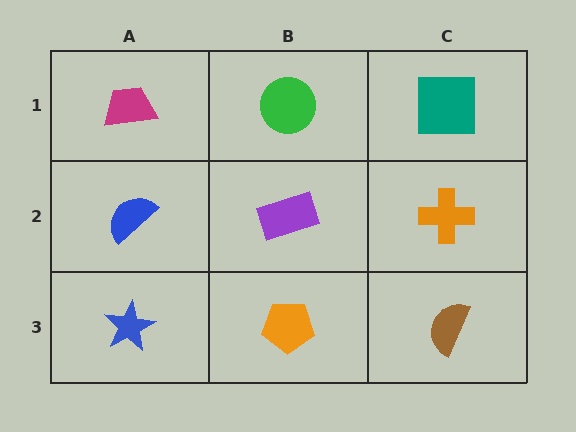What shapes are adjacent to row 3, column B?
A purple rectangle (row 2, column B), a blue star (row 3, column A), a brown semicircle (row 3, column C).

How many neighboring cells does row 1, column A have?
2.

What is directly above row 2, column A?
A magenta trapezoid.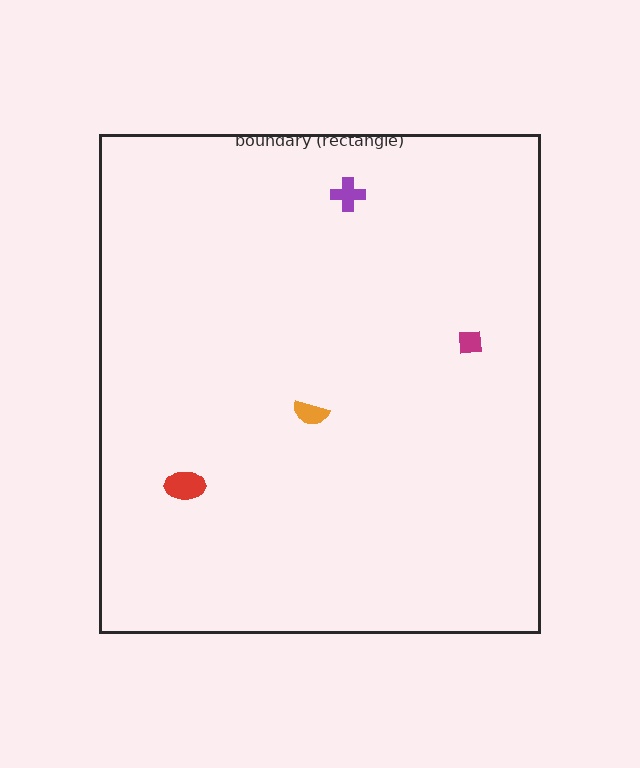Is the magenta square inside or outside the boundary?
Inside.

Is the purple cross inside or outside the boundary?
Inside.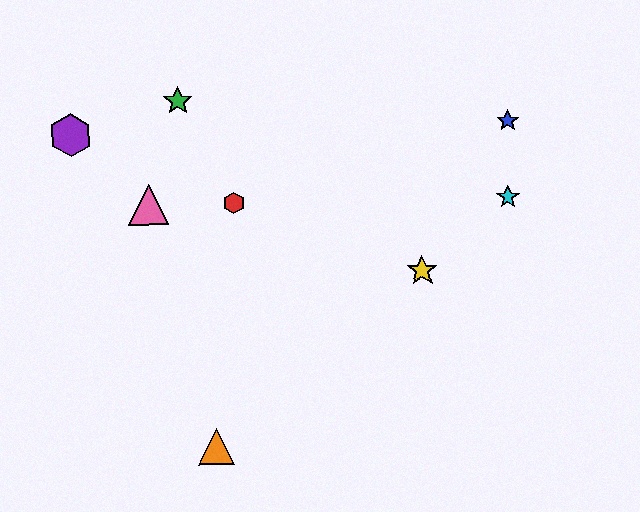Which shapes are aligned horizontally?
The red hexagon, the cyan star, the pink triangle are aligned horizontally.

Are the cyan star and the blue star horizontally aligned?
No, the cyan star is at y≈197 and the blue star is at y≈121.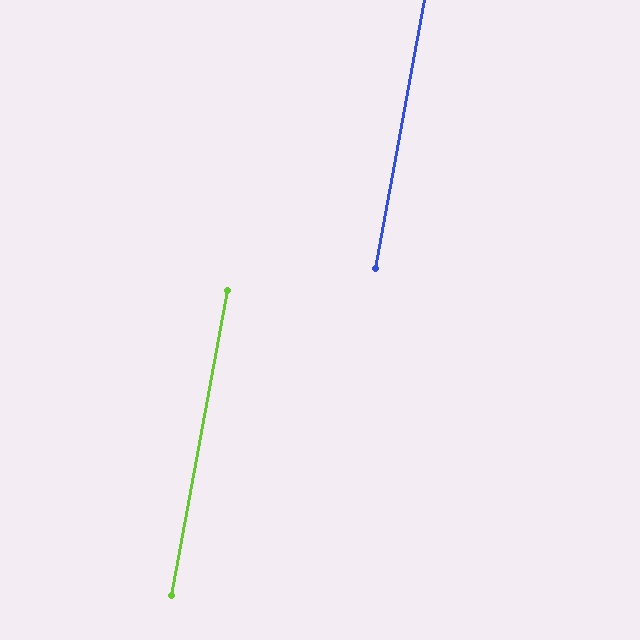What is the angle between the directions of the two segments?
Approximately 0 degrees.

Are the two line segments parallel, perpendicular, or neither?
Parallel — their directions differ by only 0.0°.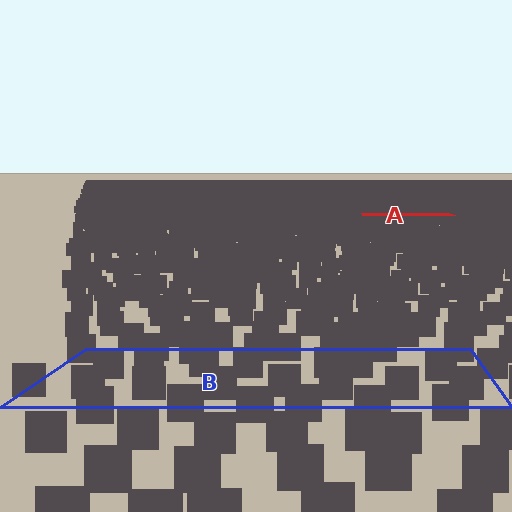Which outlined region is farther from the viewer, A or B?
Region A is farther from the viewer — the texture elements inside it appear smaller and more densely packed.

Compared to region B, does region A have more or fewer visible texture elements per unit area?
Region A has more texture elements per unit area — they are packed more densely because it is farther away.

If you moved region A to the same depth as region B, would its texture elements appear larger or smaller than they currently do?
They would appear larger. At a closer depth, the same texture elements are projected at a bigger on-screen size.